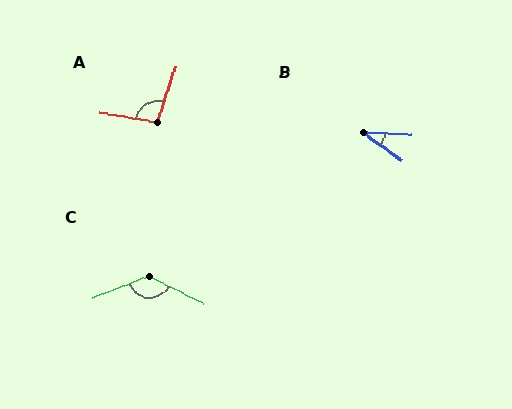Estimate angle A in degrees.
Approximately 99 degrees.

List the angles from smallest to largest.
B (34°), A (99°), C (133°).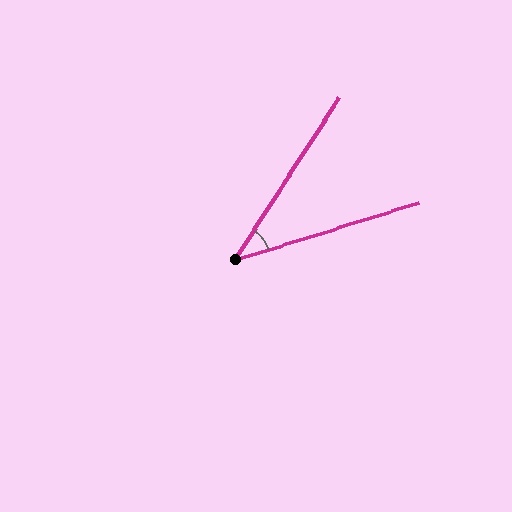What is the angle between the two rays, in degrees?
Approximately 40 degrees.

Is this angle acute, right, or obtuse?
It is acute.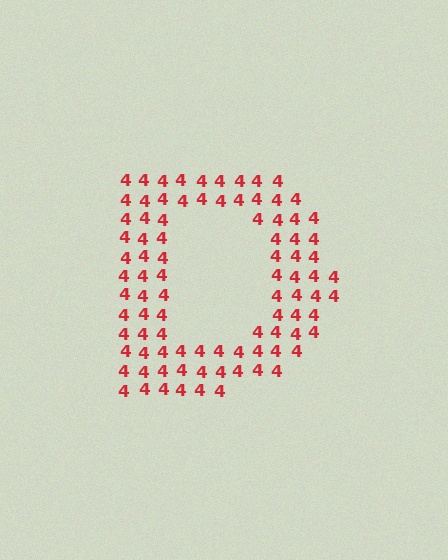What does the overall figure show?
The overall figure shows the letter D.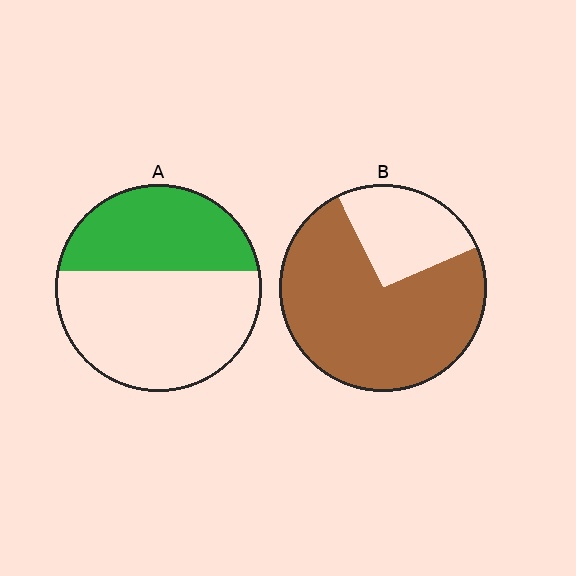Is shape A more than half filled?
No.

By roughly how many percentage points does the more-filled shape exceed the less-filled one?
By roughly 35 percentage points (B over A).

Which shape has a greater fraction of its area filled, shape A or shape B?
Shape B.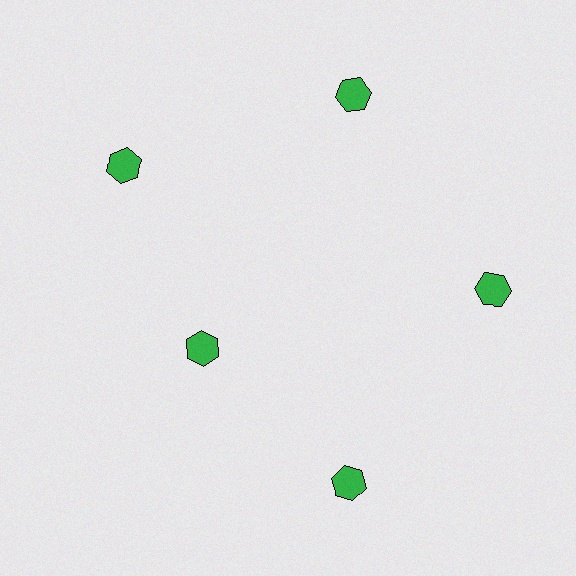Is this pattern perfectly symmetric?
No. The 5 green hexagons are arranged in a ring, but one element near the 8 o'clock position is pulled inward toward the center, breaking the 5-fold rotational symmetry.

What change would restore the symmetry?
The symmetry would be restored by moving it outward, back onto the ring so that all 5 hexagons sit at equal angles and equal distance from the center.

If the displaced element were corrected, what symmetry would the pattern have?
It would have 5-fold rotational symmetry — the pattern would map onto itself every 72 degrees.